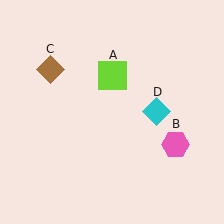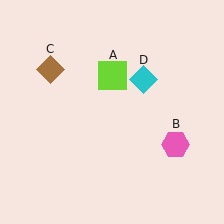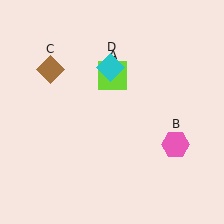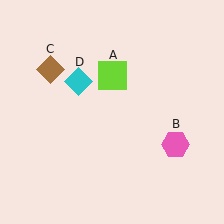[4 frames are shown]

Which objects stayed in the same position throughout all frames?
Lime square (object A) and pink hexagon (object B) and brown diamond (object C) remained stationary.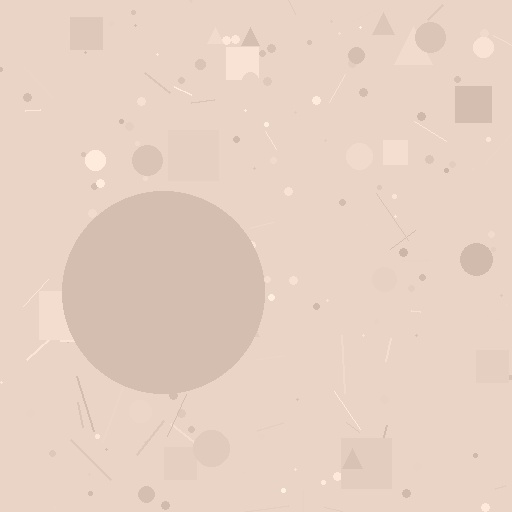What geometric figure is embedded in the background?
A circle is embedded in the background.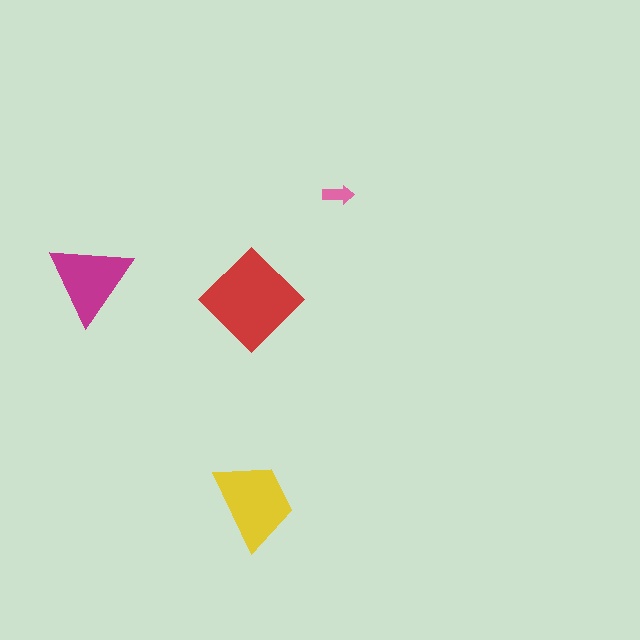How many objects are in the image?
There are 4 objects in the image.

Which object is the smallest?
The pink arrow.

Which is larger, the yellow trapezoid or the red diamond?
The red diamond.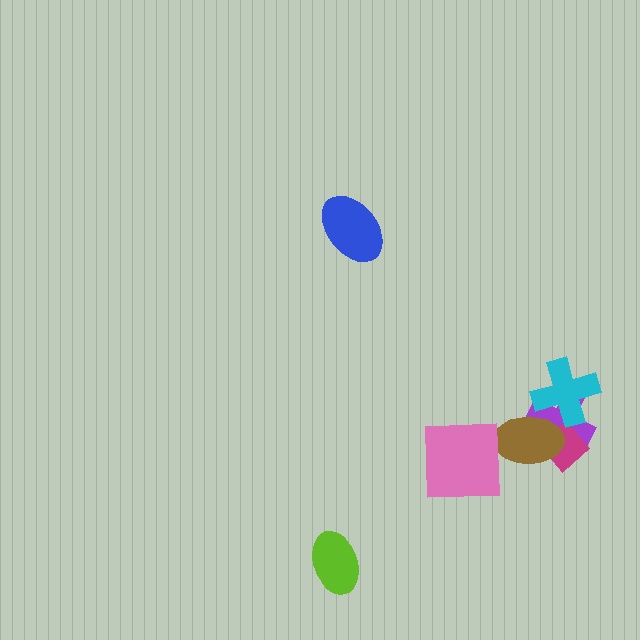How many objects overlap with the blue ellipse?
0 objects overlap with the blue ellipse.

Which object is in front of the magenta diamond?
The brown ellipse is in front of the magenta diamond.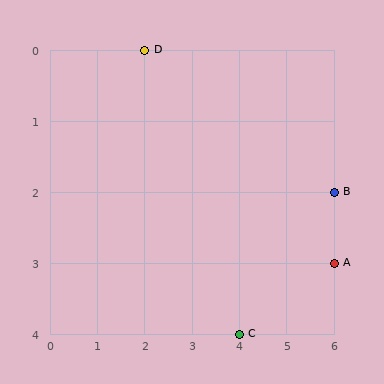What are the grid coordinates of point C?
Point C is at grid coordinates (4, 4).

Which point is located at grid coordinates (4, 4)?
Point C is at (4, 4).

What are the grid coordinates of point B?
Point B is at grid coordinates (6, 2).